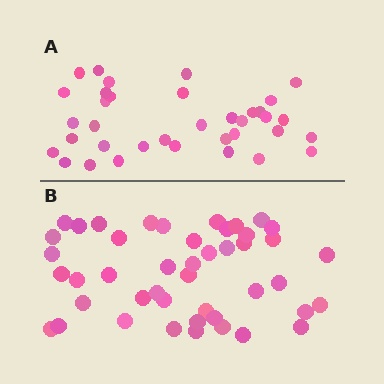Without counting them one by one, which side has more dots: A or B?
Region B (the bottom region) has more dots.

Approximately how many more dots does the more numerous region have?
Region B has roughly 8 or so more dots than region A.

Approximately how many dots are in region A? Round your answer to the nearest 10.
About 40 dots. (The exact count is 36, which rounds to 40.)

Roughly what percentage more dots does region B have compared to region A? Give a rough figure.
About 25% more.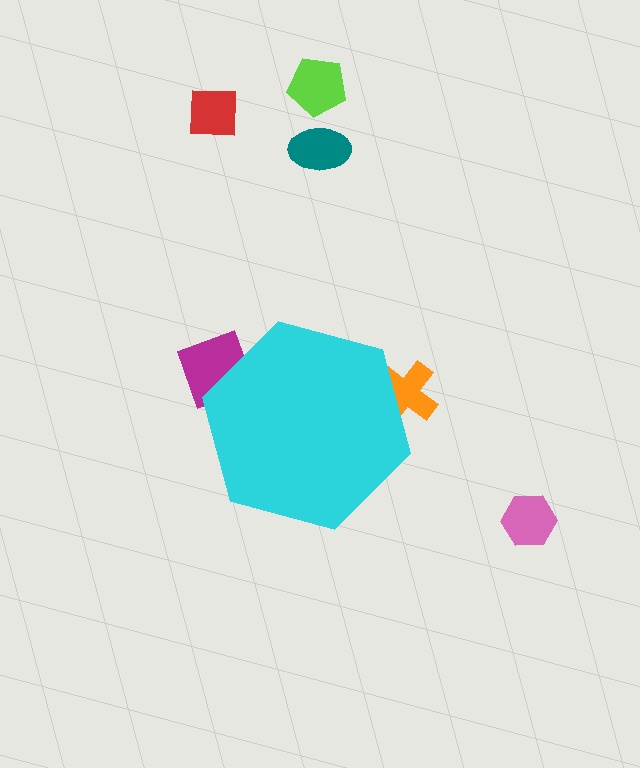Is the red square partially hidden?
No, the red square is fully visible.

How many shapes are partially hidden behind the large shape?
2 shapes are partially hidden.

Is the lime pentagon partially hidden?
No, the lime pentagon is fully visible.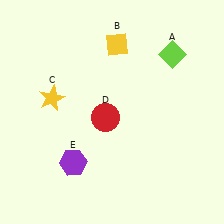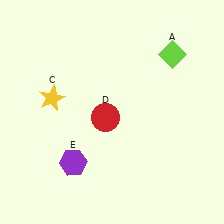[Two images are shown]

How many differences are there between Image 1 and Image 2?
There is 1 difference between the two images.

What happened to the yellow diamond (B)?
The yellow diamond (B) was removed in Image 2. It was in the top-right area of Image 1.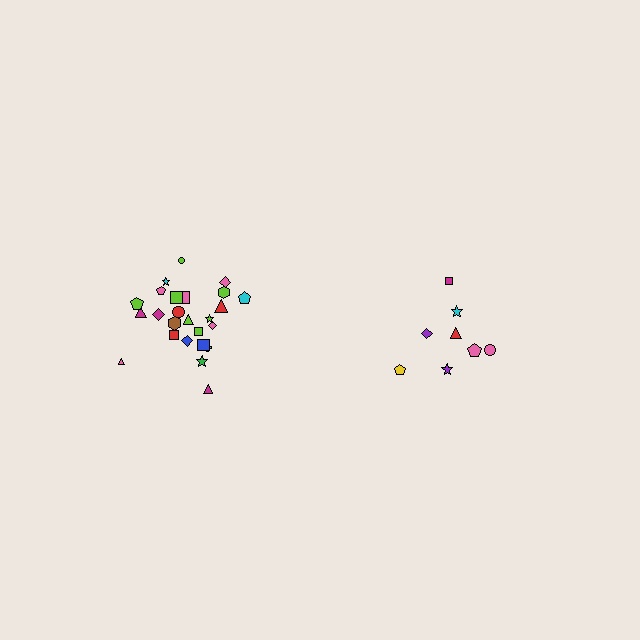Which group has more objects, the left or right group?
The left group.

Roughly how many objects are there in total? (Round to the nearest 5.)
Roughly 35 objects in total.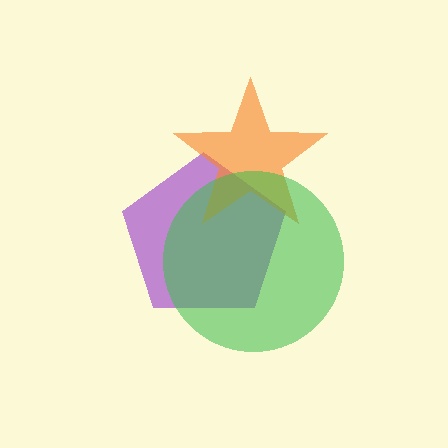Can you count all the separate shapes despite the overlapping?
Yes, there are 3 separate shapes.